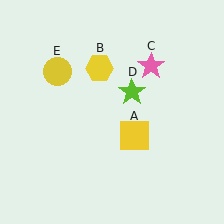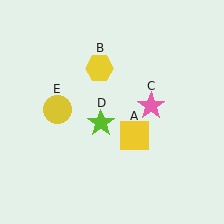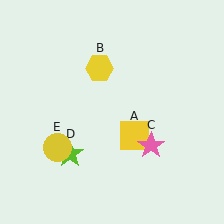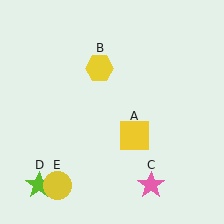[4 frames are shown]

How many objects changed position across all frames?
3 objects changed position: pink star (object C), lime star (object D), yellow circle (object E).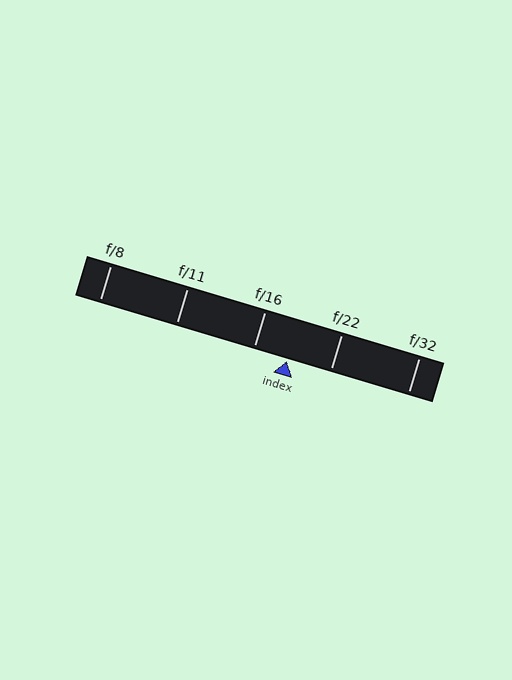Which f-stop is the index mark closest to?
The index mark is closest to f/16.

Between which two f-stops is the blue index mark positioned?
The index mark is between f/16 and f/22.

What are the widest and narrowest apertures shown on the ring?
The widest aperture shown is f/8 and the narrowest is f/32.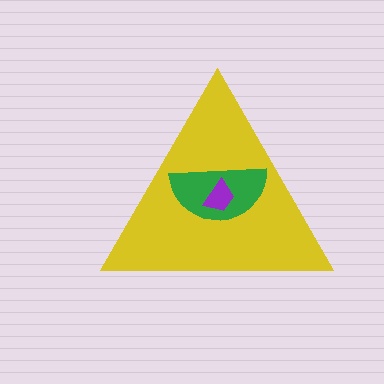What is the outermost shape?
The yellow triangle.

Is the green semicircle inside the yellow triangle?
Yes.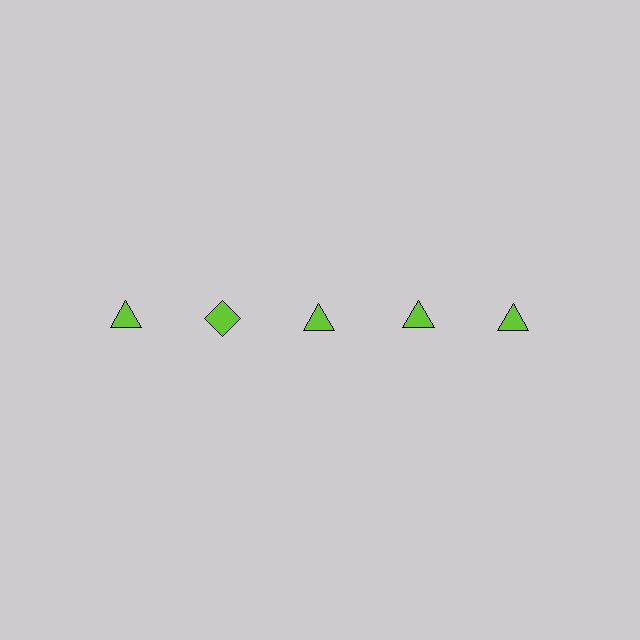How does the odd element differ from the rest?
It has a different shape: diamond instead of triangle.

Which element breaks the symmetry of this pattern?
The lime diamond in the top row, second from left column breaks the symmetry. All other shapes are lime triangles.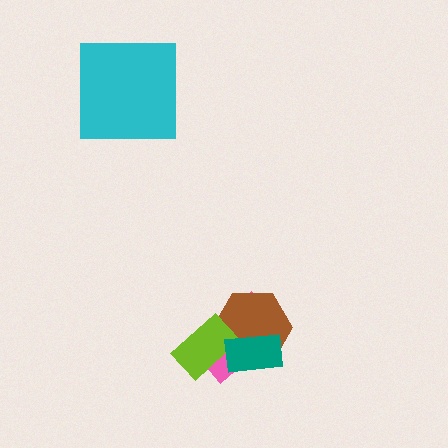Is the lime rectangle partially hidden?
Yes, it is partially covered by another shape.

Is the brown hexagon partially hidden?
Yes, it is partially covered by another shape.